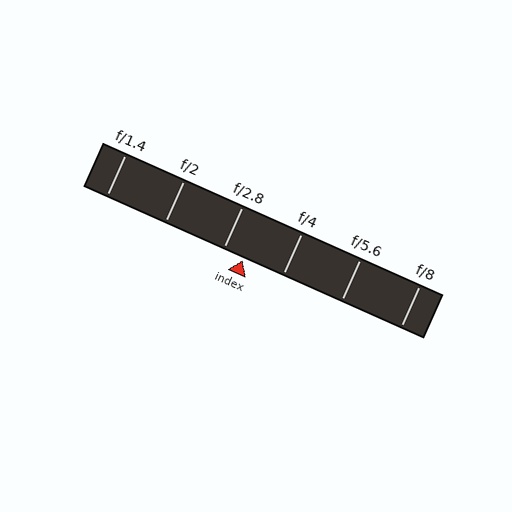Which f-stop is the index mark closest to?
The index mark is closest to f/2.8.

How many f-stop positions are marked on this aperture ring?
There are 6 f-stop positions marked.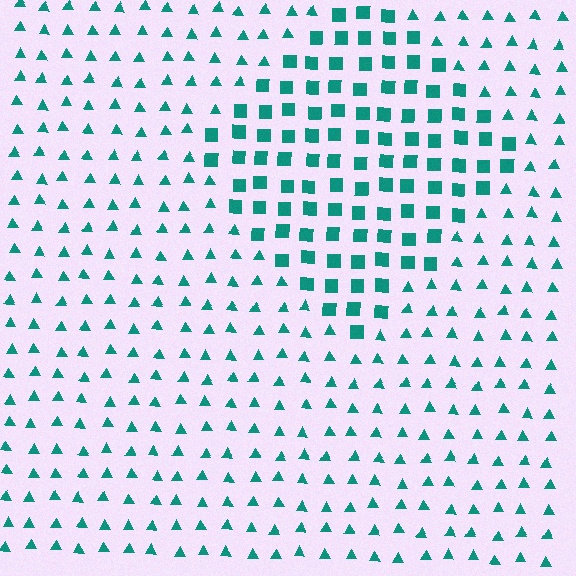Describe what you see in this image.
The image is filled with small teal elements arranged in a uniform grid. A diamond-shaped region contains squares, while the surrounding area contains triangles. The boundary is defined purely by the change in element shape.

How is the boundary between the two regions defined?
The boundary is defined by a change in element shape: squares inside vs. triangles outside. All elements share the same color and spacing.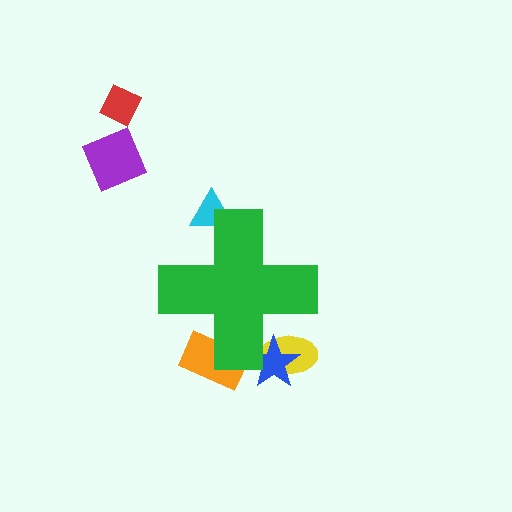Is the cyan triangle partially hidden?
Yes, the cyan triangle is partially hidden behind the green cross.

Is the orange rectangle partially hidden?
Yes, the orange rectangle is partially hidden behind the green cross.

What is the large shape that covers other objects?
A green cross.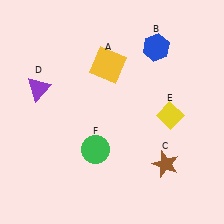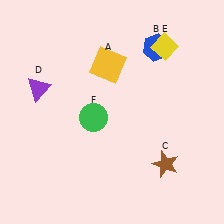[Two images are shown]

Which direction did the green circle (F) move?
The green circle (F) moved up.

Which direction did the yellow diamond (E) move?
The yellow diamond (E) moved up.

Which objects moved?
The objects that moved are: the yellow diamond (E), the green circle (F).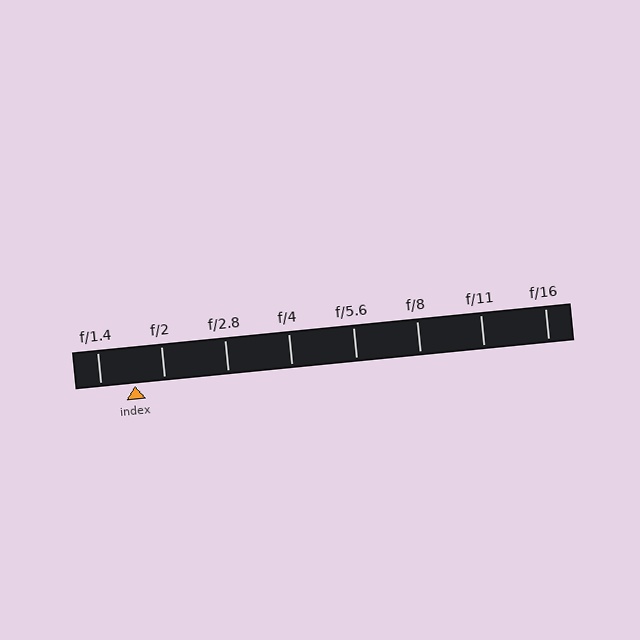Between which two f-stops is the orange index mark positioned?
The index mark is between f/1.4 and f/2.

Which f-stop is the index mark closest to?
The index mark is closest to f/2.